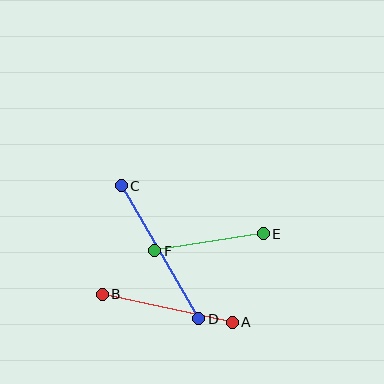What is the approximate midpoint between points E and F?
The midpoint is at approximately (209, 242) pixels.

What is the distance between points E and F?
The distance is approximately 110 pixels.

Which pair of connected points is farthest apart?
Points C and D are farthest apart.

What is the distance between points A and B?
The distance is approximately 133 pixels.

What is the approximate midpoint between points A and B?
The midpoint is at approximately (167, 308) pixels.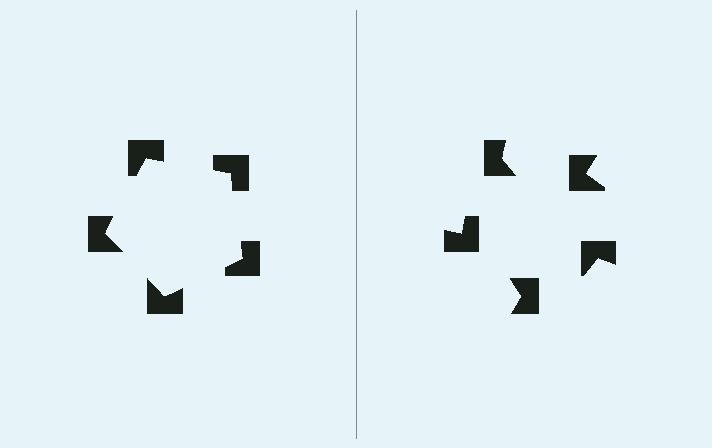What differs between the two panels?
The notched squares are positioned identically on both sides; only the wedge orientations differ. On the left they align to a pentagon; on the right they are misaligned.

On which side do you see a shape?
An illusory pentagon appears on the left side. On the right side the wedge cuts are rotated, so no coherent shape forms.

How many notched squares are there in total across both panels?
10 — 5 on each side.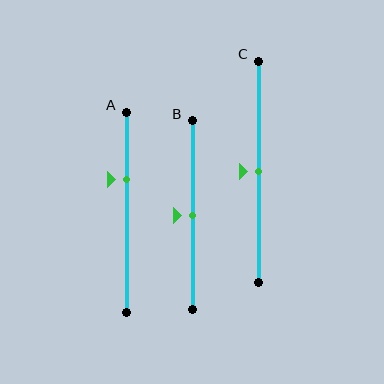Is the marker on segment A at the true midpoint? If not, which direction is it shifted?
No, the marker on segment A is shifted upward by about 16% of the segment length.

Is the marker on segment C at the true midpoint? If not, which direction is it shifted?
Yes, the marker on segment C is at the true midpoint.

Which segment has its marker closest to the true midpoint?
Segment B has its marker closest to the true midpoint.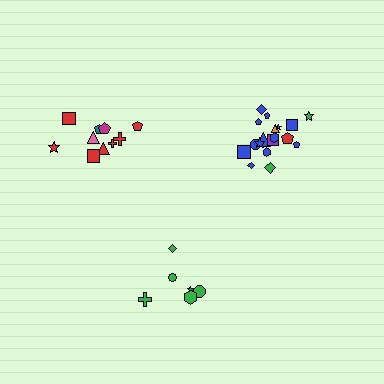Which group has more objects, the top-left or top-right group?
The top-right group.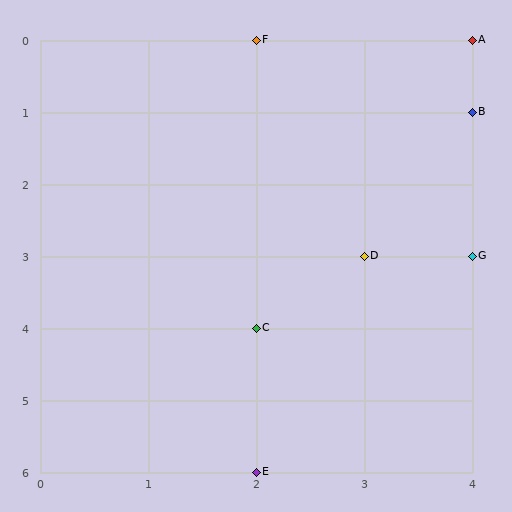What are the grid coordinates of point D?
Point D is at grid coordinates (3, 3).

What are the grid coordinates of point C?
Point C is at grid coordinates (2, 4).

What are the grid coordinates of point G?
Point G is at grid coordinates (4, 3).